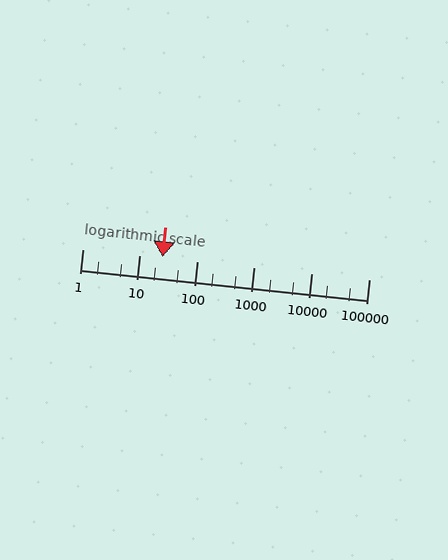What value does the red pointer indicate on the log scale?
The pointer indicates approximately 25.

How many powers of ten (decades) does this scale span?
The scale spans 5 decades, from 1 to 100000.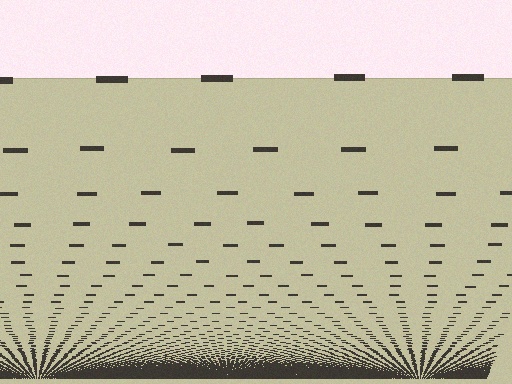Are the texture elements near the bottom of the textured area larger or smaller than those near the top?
Smaller. The gradient is inverted — elements near the bottom are smaller and denser.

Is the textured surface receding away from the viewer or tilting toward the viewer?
The surface appears to tilt toward the viewer. Texture elements get larger and sparser toward the top.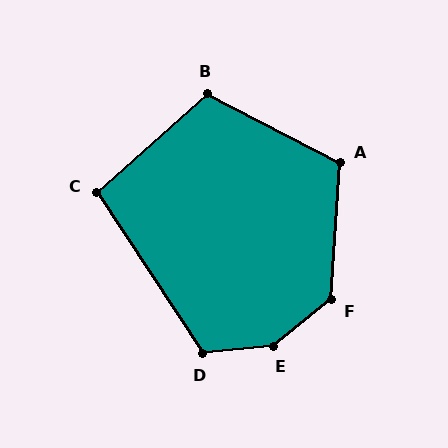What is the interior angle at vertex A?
Approximately 114 degrees (obtuse).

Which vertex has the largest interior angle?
E, at approximately 148 degrees.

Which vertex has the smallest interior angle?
C, at approximately 98 degrees.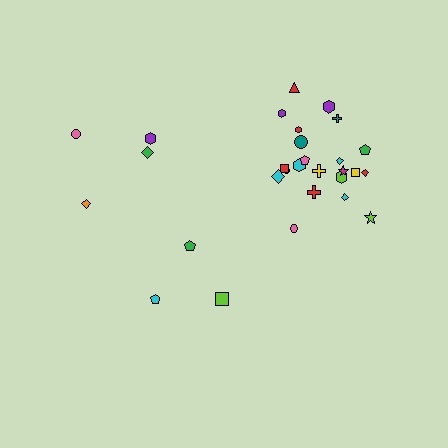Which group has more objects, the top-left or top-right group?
The top-right group.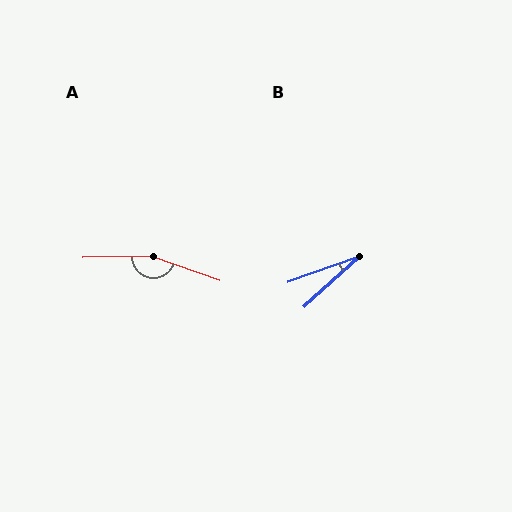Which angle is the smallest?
B, at approximately 23 degrees.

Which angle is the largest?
A, at approximately 160 degrees.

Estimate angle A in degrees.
Approximately 160 degrees.